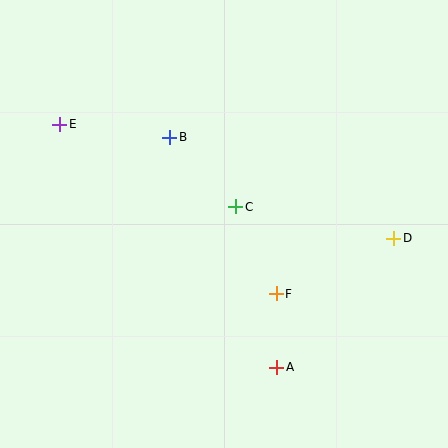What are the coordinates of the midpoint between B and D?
The midpoint between B and D is at (282, 188).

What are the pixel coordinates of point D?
Point D is at (394, 238).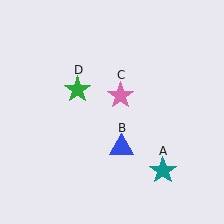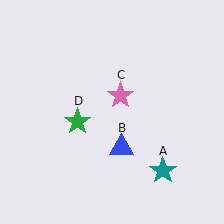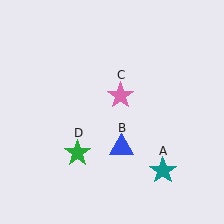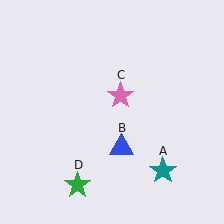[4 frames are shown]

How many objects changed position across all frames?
1 object changed position: green star (object D).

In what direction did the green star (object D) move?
The green star (object D) moved down.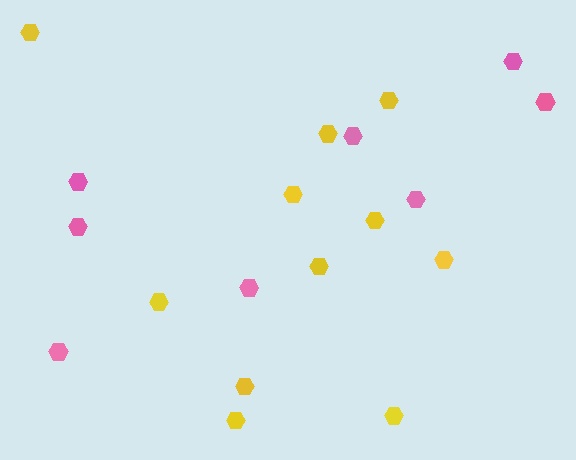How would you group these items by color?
There are 2 groups: one group of yellow hexagons (11) and one group of pink hexagons (8).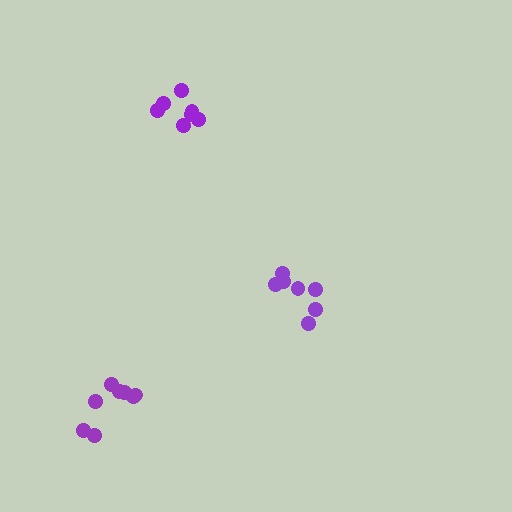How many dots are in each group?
Group 1: 7 dots, Group 2: 8 dots, Group 3: 7 dots (22 total).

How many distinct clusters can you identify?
There are 3 distinct clusters.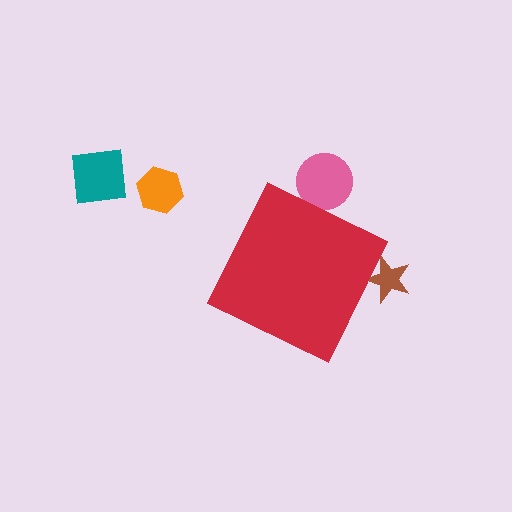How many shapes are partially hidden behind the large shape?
2 shapes are partially hidden.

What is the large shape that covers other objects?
A red diamond.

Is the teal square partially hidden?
No, the teal square is fully visible.